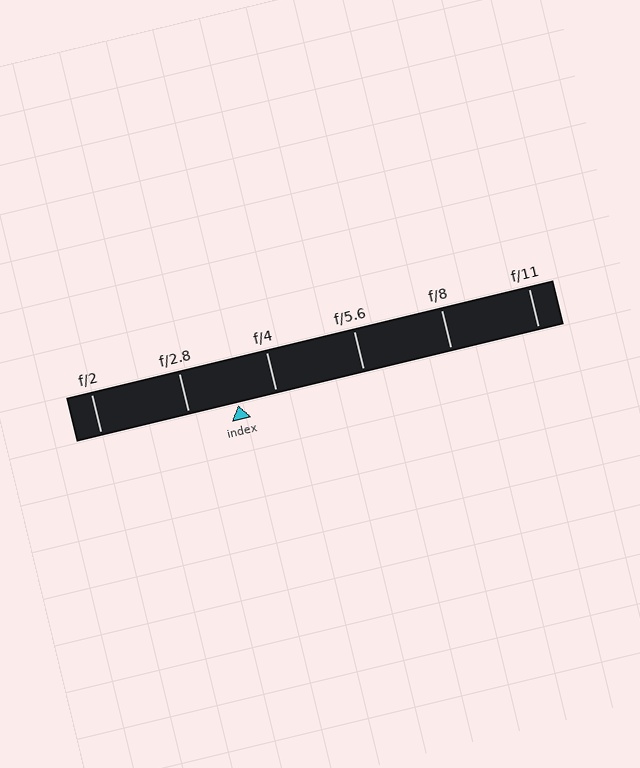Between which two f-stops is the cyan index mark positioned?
The index mark is between f/2.8 and f/4.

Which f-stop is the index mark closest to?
The index mark is closest to f/4.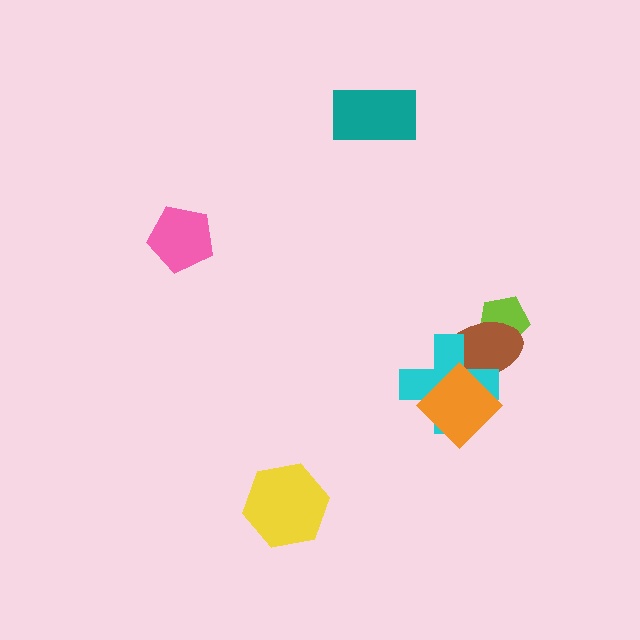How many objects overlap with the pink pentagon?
0 objects overlap with the pink pentagon.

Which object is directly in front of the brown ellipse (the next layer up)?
The cyan cross is directly in front of the brown ellipse.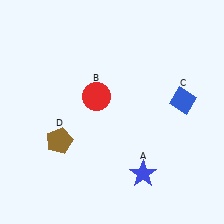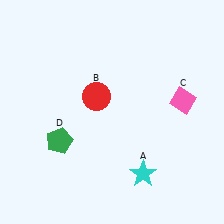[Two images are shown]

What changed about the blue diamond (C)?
In Image 1, C is blue. In Image 2, it changed to pink.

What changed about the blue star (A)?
In Image 1, A is blue. In Image 2, it changed to cyan.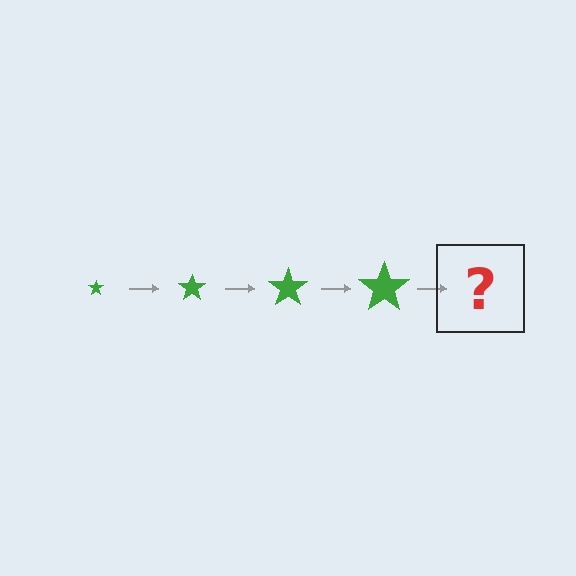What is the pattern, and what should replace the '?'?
The pattern is that the star gets progressively larger each step. The '?' should be a green star, larger than the previous one.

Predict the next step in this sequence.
The next step is a green star, larger than the previous one.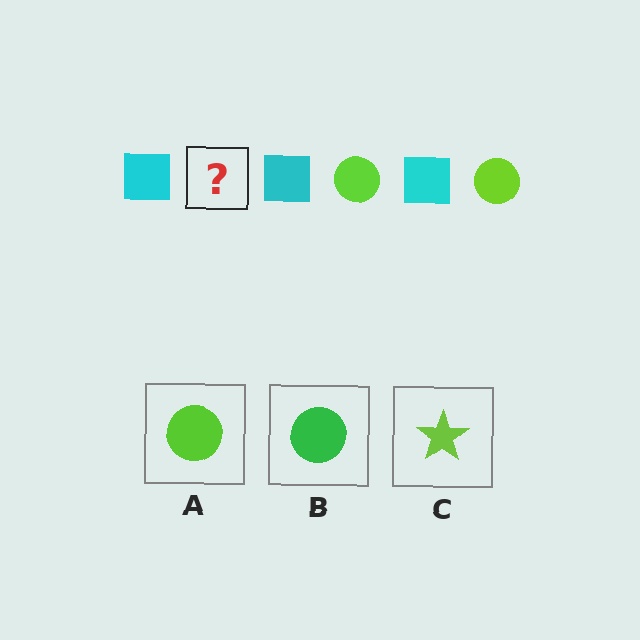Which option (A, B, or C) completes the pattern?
A.